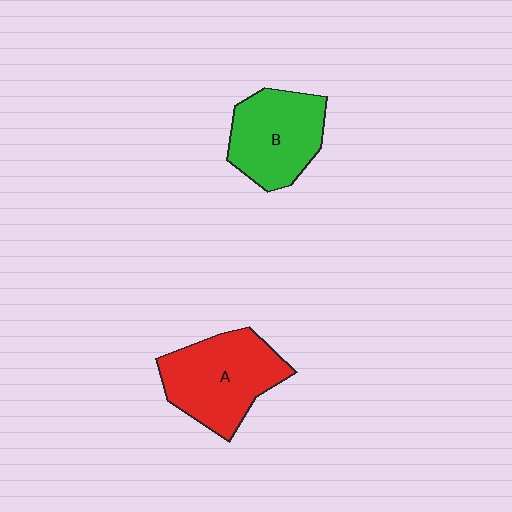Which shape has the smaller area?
Shape B (green).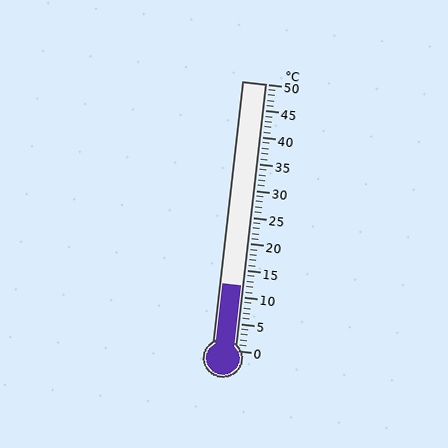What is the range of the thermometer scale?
The thermometer scale ranges from 0°C to 50°C.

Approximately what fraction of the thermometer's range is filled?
The thermometer is filled to approximately 25% of its range.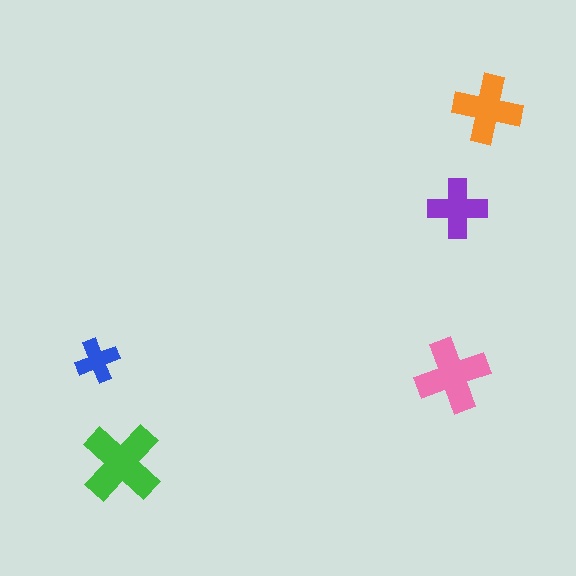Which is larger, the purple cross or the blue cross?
The purple one.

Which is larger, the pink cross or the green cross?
The green one.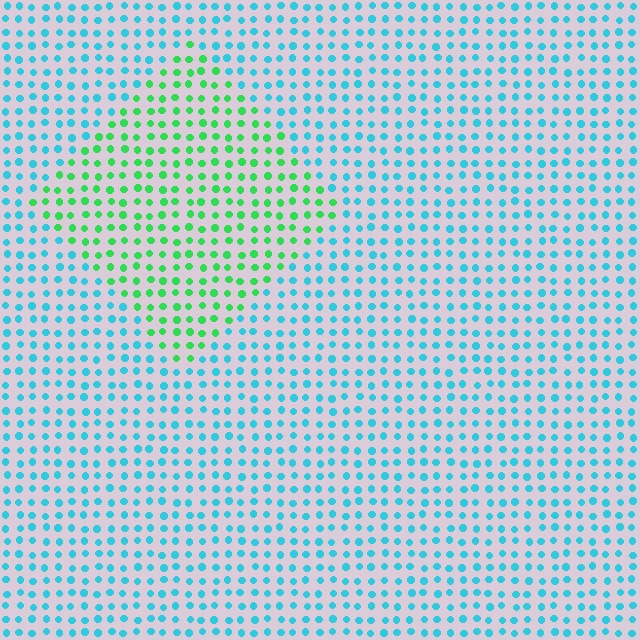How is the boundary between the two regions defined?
The boundary is defined purely by a slight shift in hue (about 54 degrees). Spacing, size, and orientation are identical on both sides.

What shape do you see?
I see a diamond.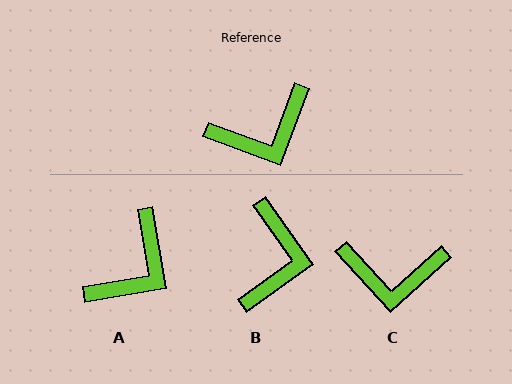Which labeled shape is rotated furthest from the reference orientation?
B, about 56 degrees away.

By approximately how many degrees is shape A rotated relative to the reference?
Approximately 30 degrees counter-clockwise.